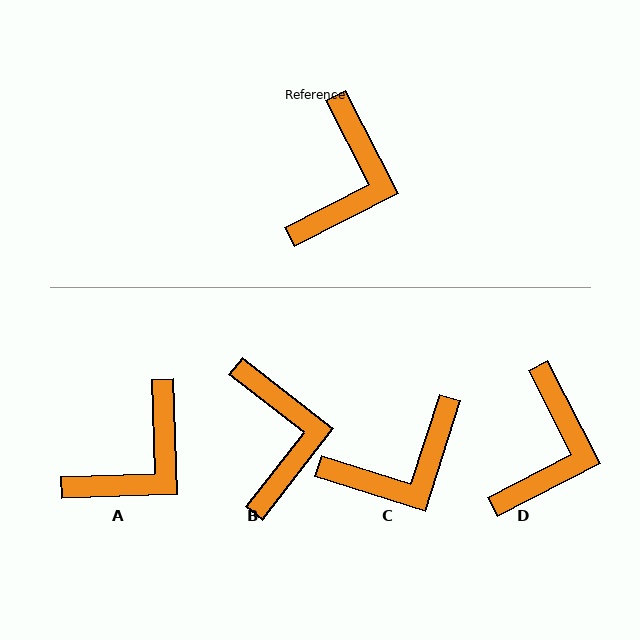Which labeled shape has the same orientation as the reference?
D.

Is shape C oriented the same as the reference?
No, it is off by about 45 degrees.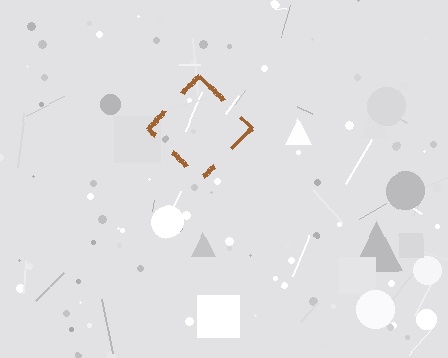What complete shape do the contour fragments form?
The contour fragments form a diamond.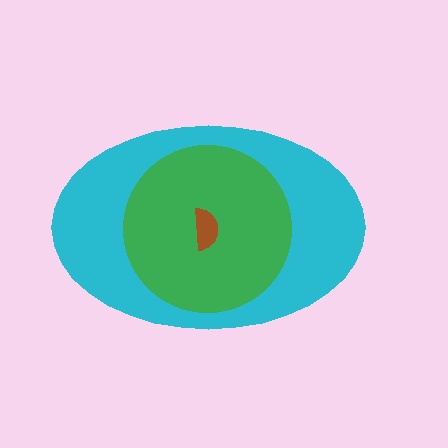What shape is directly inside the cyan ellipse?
The green circle.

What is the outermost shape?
The cyan ellipse.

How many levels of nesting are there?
3.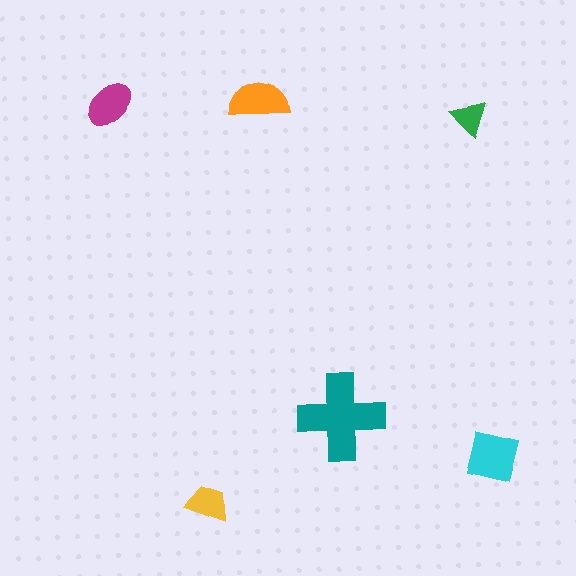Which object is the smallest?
The green triangle.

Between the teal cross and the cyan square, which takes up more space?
The teal cross.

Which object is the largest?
The teal cross.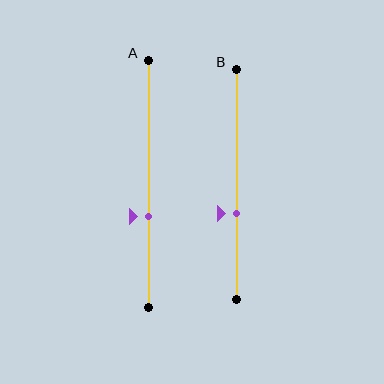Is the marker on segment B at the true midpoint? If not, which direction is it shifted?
No, the marker on segment B is shifted downward by about 12% of the segment length.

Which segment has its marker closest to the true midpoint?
Segment B has its marker closest to the true midpoint.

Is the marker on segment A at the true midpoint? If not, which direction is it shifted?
No, the marker on segment A is shifted downward by about 13% of the segment length.